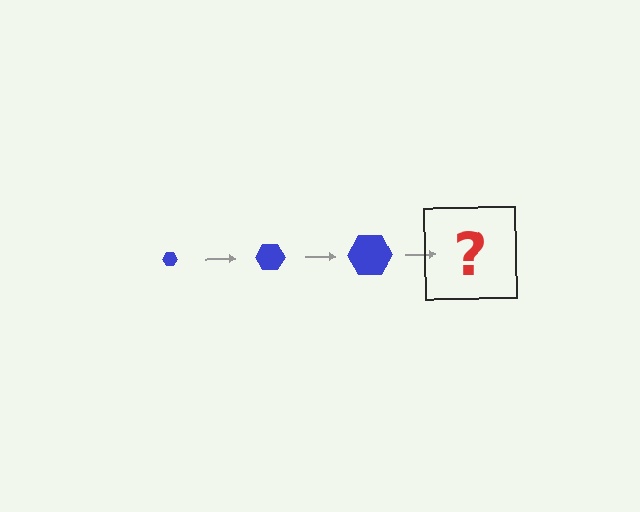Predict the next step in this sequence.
The next step is a blue hexagon, larger than the previous one.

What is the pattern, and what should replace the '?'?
The pattern is that the hexagon gets progressively larger each step. The '?' should be a blue hexagon, larger than the previous one.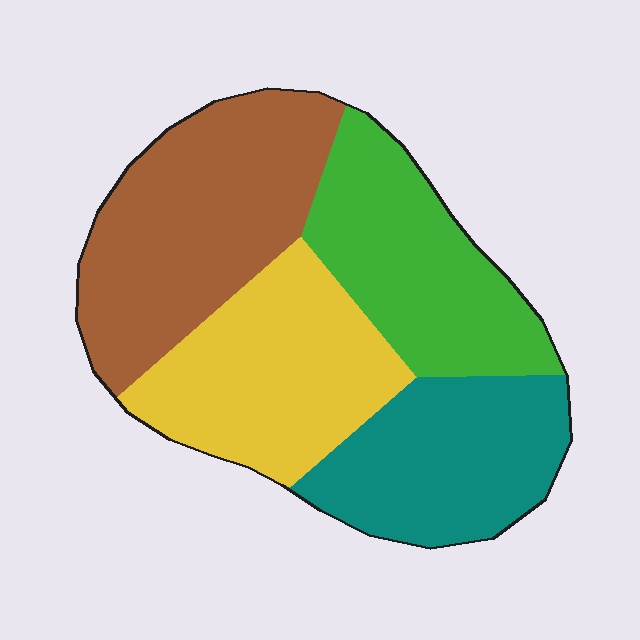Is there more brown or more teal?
Brown.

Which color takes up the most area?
Brown, at roughly 30%.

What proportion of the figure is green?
Green covers around 25% of the figure.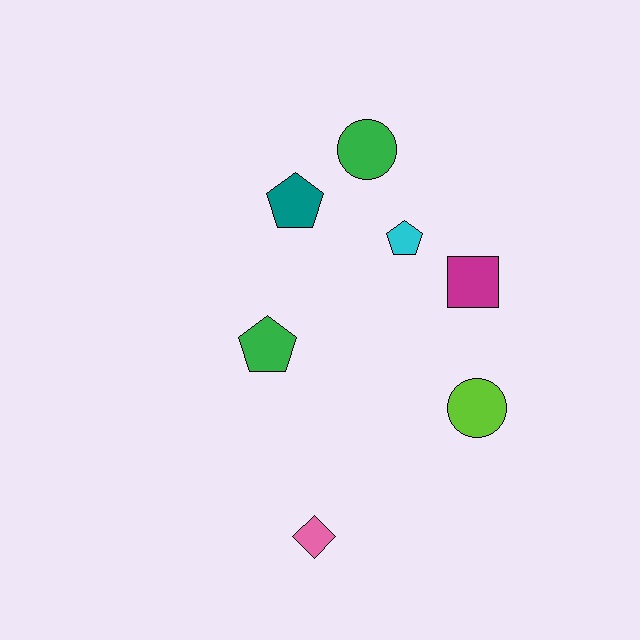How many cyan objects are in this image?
There is 1 cyan object.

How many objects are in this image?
There are 7 objects.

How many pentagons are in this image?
There are 3 pentagons.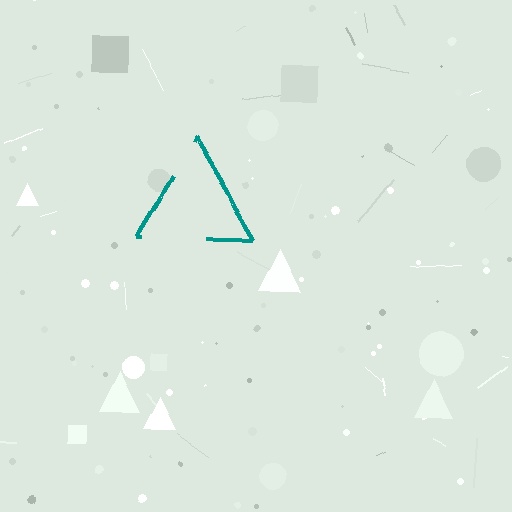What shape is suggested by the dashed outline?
The dashed outline suggests a triangle.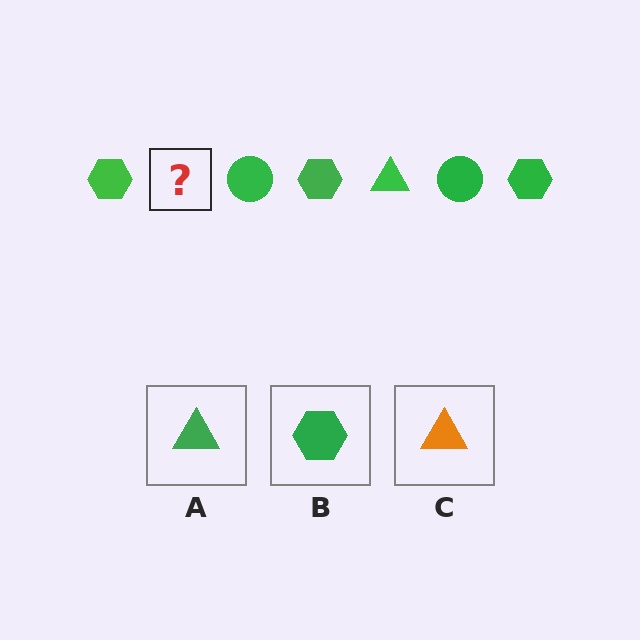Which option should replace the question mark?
Option A.